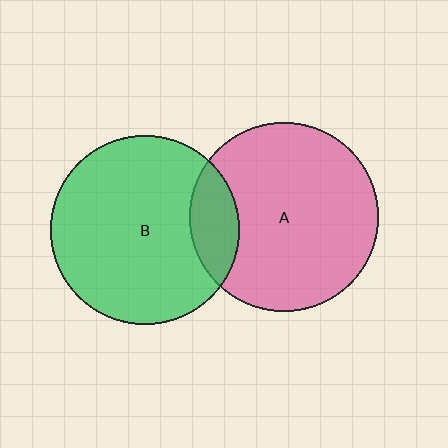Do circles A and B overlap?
Yes.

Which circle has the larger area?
Circle B (green).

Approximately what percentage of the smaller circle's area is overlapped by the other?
Approximately 15%.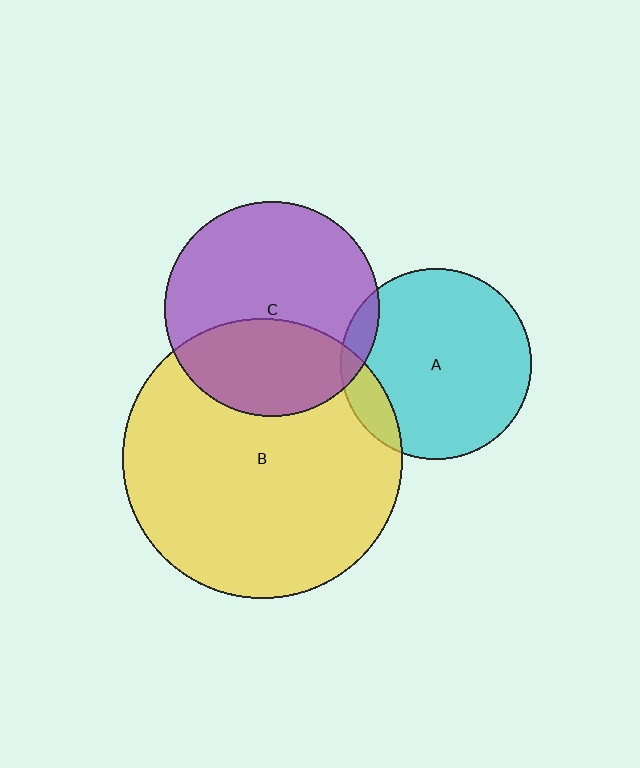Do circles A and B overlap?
Yes.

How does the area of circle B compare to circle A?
Approximately 2.2 times.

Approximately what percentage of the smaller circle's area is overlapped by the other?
Approximately 10%.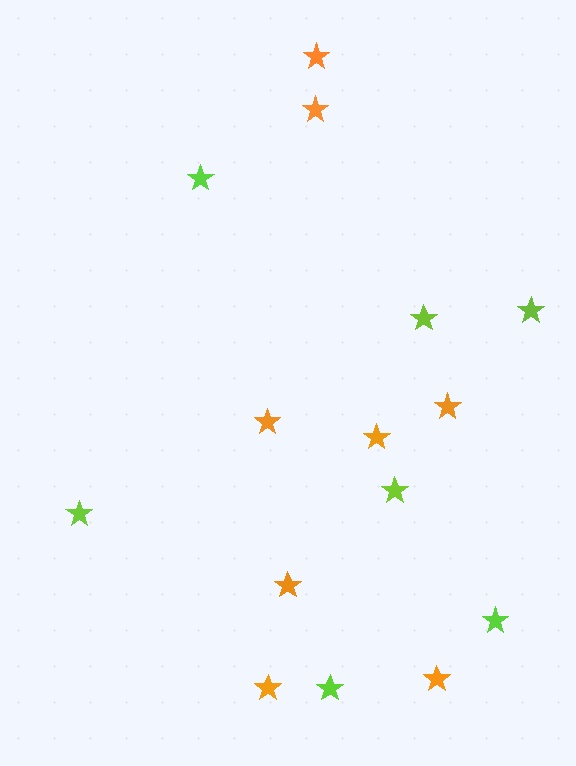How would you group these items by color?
There are 2 groups: one group of orange stars (8) and one group of lime stars (7).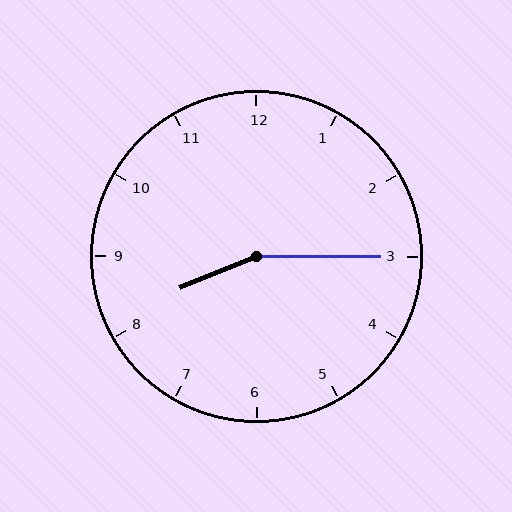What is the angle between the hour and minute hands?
Approximately 158 degrees.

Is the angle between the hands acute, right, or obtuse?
It is obtuse.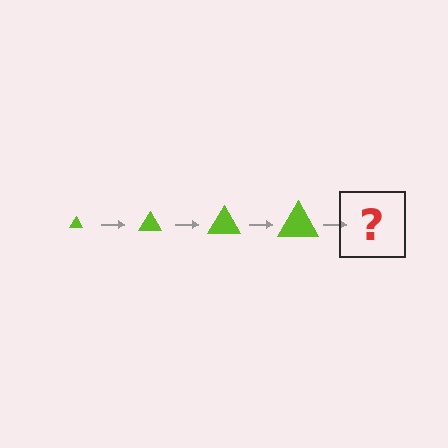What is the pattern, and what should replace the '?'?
The pattern is that the triangle gets progressively larger each step. The '?' should be a lime triangle, larger than the previous one.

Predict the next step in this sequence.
The next step is a lime triangle, larger than the previous one.